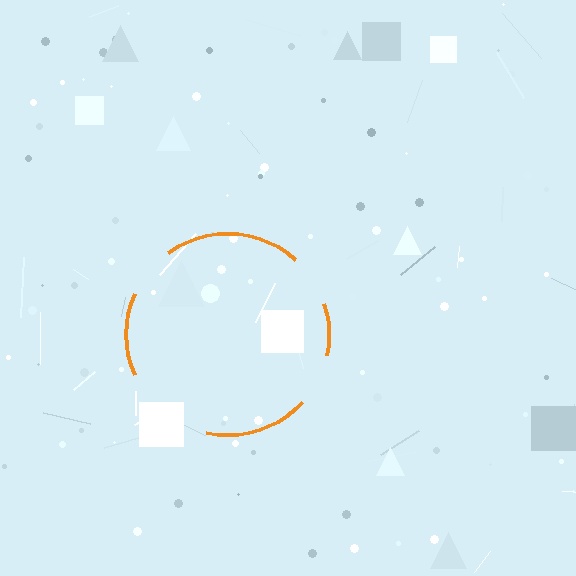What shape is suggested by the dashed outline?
The dashed outline suggests a circle.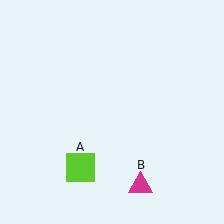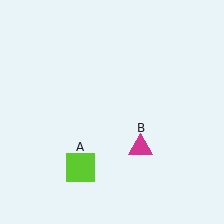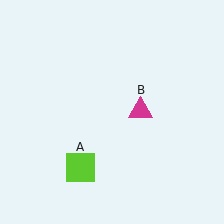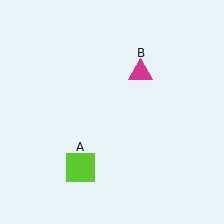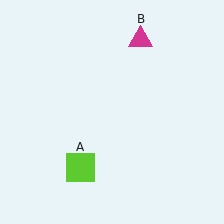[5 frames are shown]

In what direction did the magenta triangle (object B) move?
The magenta triangle (object B) moved up.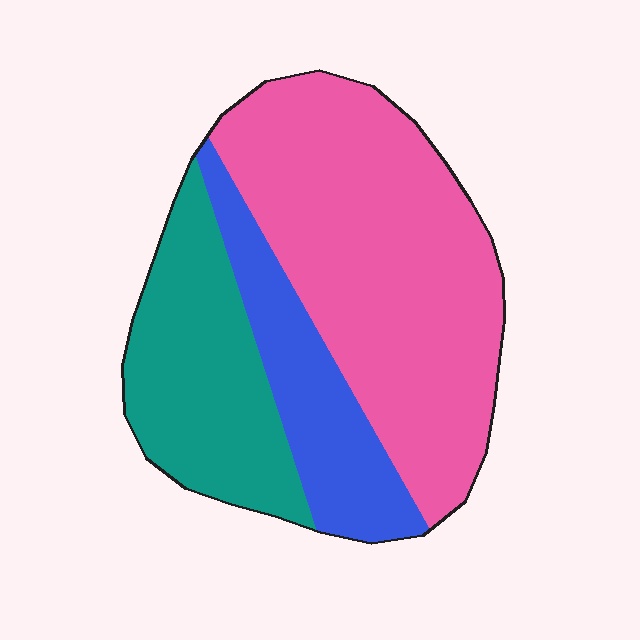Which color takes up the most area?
Pink, at roughly 55%.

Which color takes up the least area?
Blue, at roughly 20%.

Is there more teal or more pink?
Pink.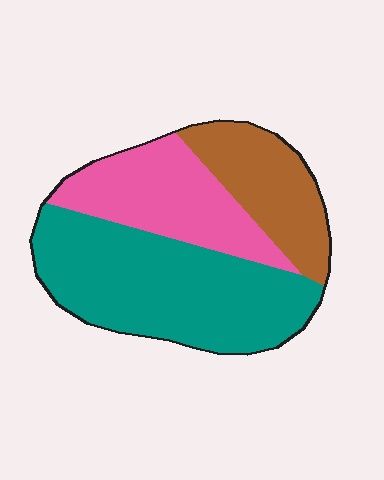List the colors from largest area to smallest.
From largest to smallest: teal, pink, brown.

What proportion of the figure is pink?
Pink takes up between a sixth and a third of the figure.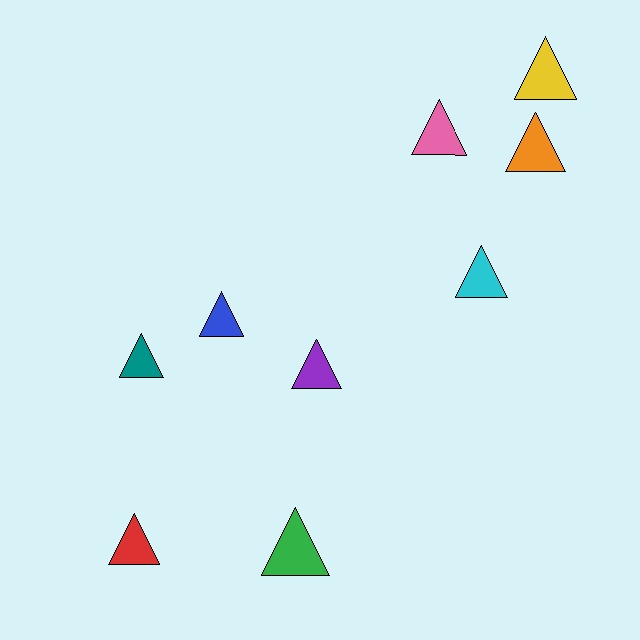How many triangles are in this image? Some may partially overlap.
There are 9 triangles.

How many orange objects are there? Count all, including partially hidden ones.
There is 1 orange object.